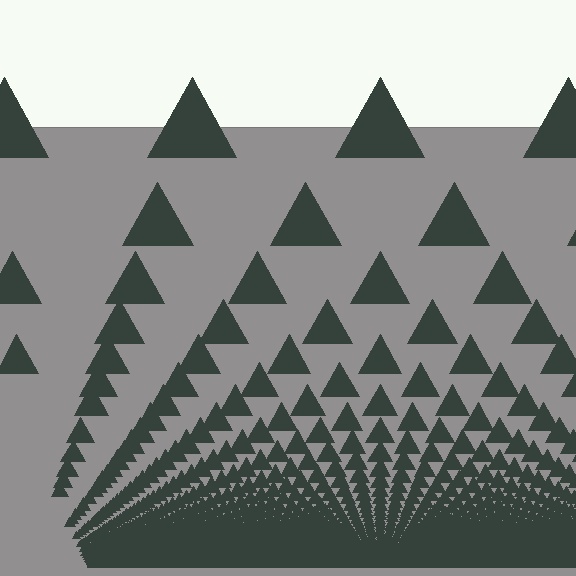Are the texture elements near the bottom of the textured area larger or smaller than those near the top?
Smaller. The gradient is inverted — elements near the bottom are smaller and denser.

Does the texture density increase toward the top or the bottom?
Density increases toward the bottom.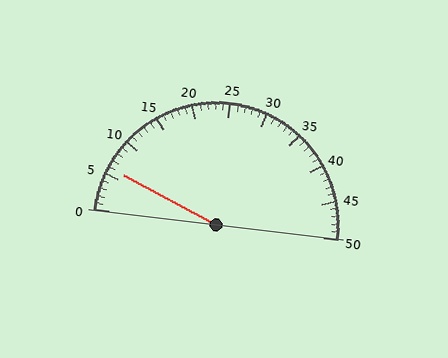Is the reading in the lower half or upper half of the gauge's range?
The reading is in the lower half of the range (0 to 50).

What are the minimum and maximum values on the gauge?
The gauge ranges from 0 to 50.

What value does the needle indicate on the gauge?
The needle indicates approximately 6.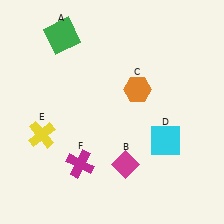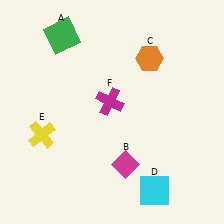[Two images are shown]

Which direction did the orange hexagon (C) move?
The orange hexagon (C) moved up.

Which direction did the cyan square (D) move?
The cyan square (D) moved down.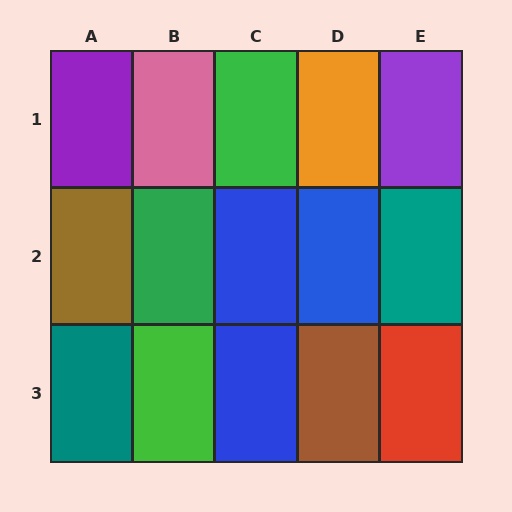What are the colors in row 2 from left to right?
Brown, green, blue, blue, teal.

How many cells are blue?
3 cells are blue.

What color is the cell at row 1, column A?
Purple.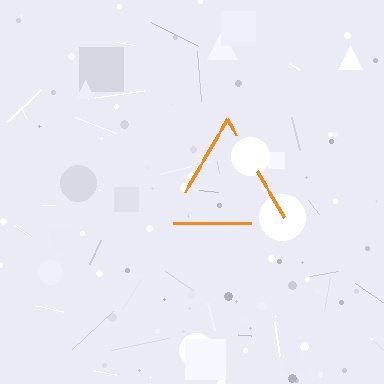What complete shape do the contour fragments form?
The contour fragments form a triangle.